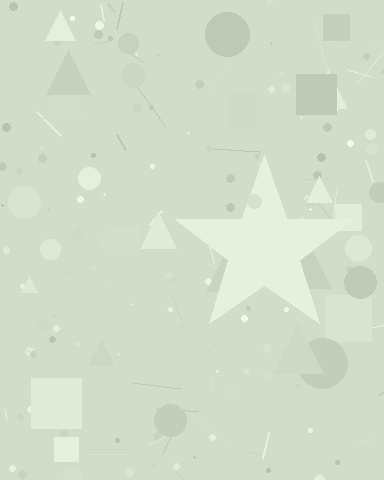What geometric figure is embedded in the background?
A star is embedded in the background.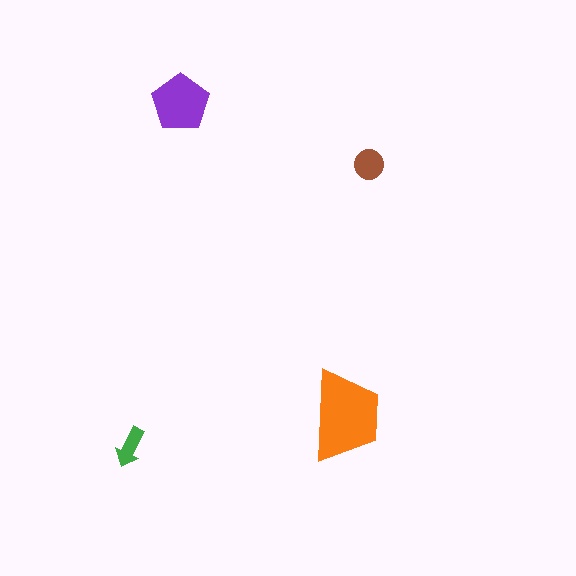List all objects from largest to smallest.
The orange trapezoid, the purple pentagon, the brown circle, the green arrow.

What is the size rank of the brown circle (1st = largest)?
3rd.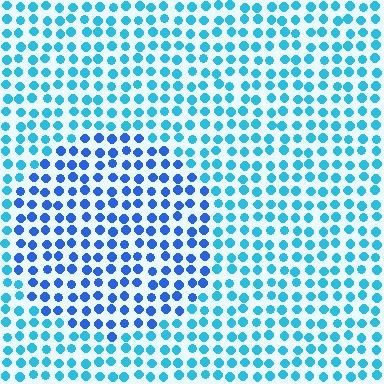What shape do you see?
I see a circle.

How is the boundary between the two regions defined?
The boundary is defined purely by a slight shift in hue (about 30 degrees). Spacing, size, and orientation are identical on both sides.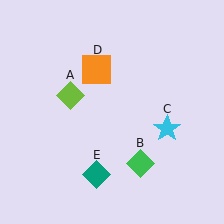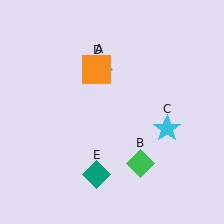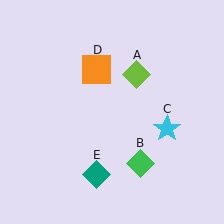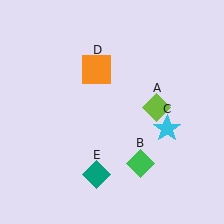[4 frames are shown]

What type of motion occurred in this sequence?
The lime diamond (object A) rotated clockwise around the center of the scene.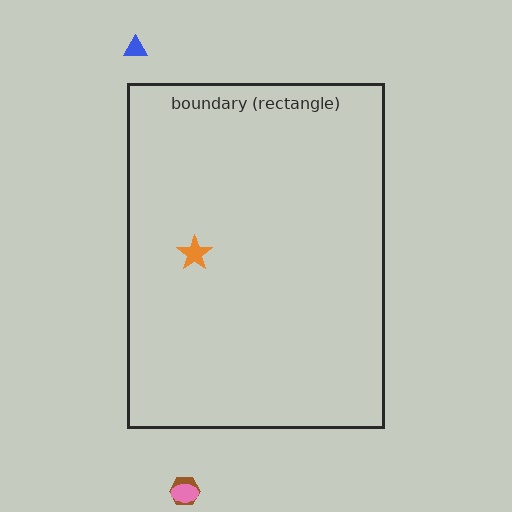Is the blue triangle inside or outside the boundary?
Outside.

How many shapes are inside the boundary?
1 inside, 3 outside.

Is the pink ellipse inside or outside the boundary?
Outside.